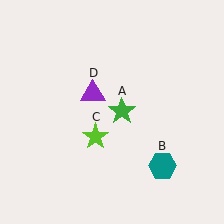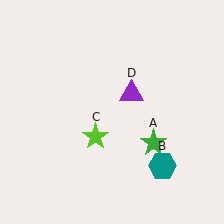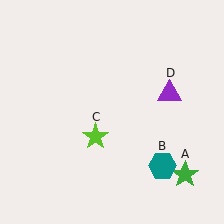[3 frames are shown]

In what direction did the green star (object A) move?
The green star (object A) moved down and to the right.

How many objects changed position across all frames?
2 objects changed position: green star (object A), purple triangle (object D).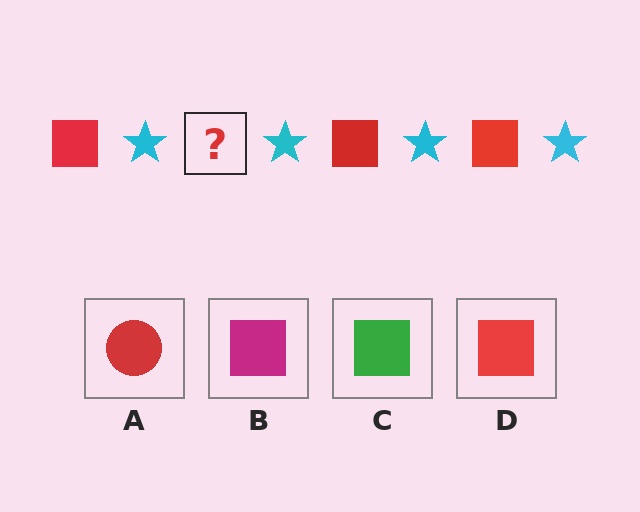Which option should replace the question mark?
Option D.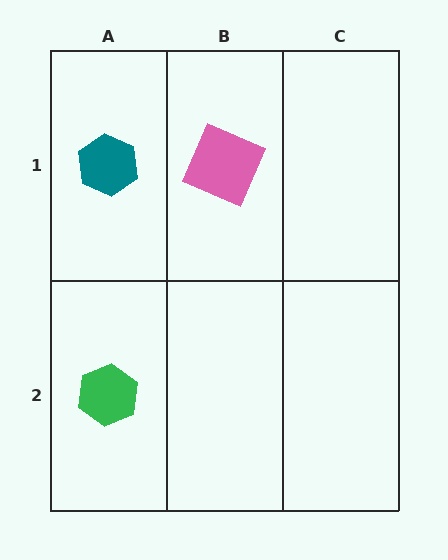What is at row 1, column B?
A pink square.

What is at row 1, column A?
A teal hexagon.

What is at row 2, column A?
A green hexagon.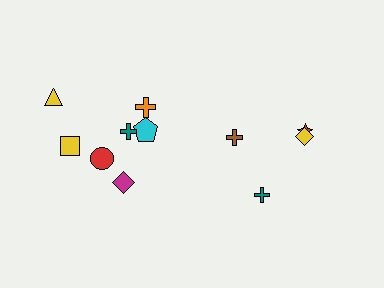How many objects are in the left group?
There are 7 objects.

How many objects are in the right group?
There are 4 objects.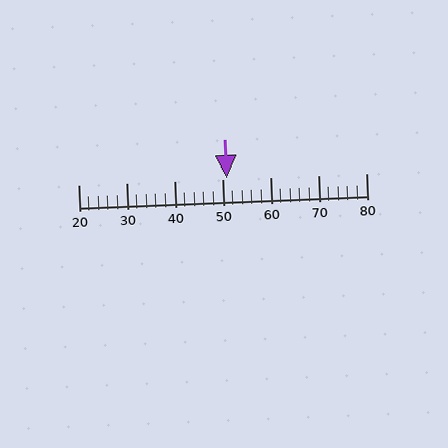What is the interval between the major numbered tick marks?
The major tick marks are spaced 10 units apart.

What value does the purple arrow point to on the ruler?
The purple arrow points to approximately 51.